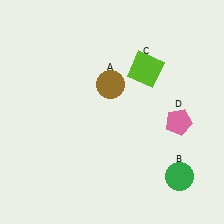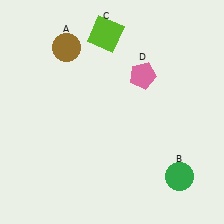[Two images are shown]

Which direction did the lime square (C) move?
The lime square (C) moved left.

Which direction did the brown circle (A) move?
The brown circle (A) moved left.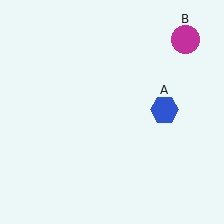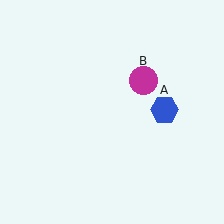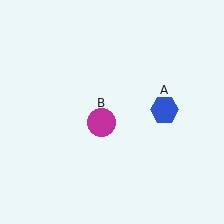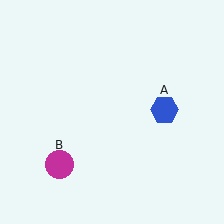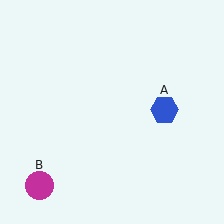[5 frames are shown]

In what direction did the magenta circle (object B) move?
The magenta circle (object B) moved down and to the left.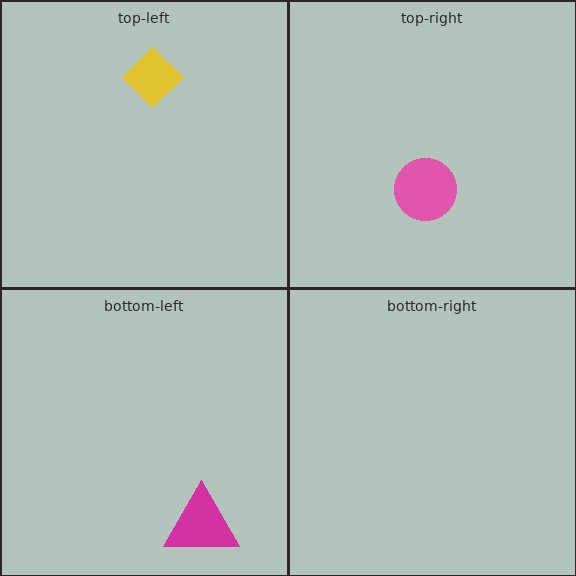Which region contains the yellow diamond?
The top-left region.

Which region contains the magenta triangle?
The bottom-left region.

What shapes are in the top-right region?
The pink circle.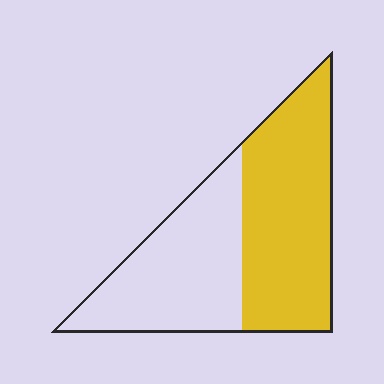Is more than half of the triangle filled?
Yes.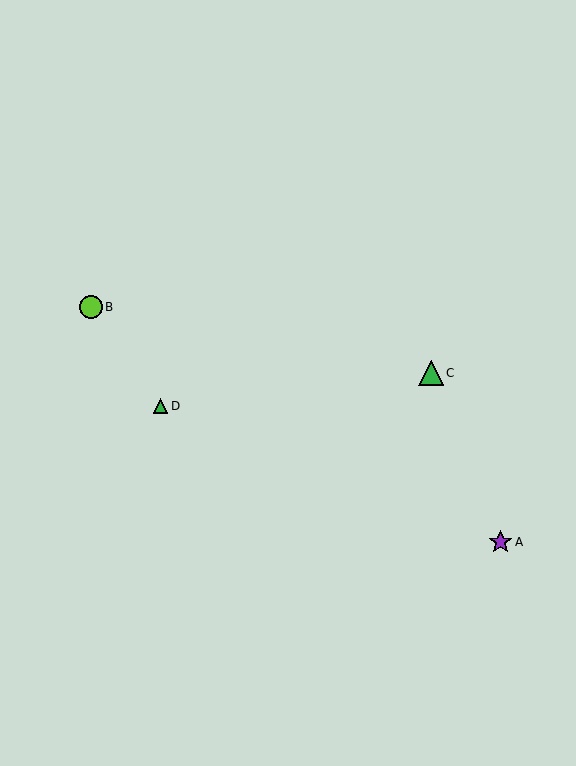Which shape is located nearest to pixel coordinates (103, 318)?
The lime circle (labeled B) at (91, 307) is nearest to that location.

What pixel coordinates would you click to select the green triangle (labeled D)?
Click at (161, 406) to select the green triangle D.